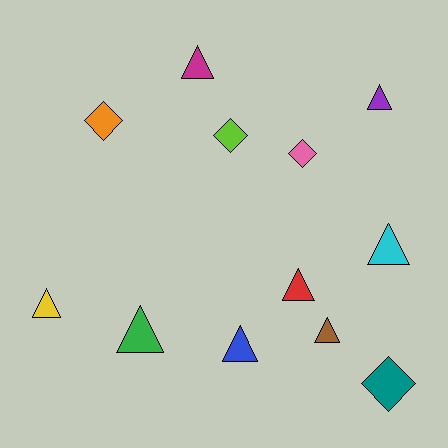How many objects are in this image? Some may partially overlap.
There are 12 objects.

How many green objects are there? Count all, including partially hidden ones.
There is 1 green object.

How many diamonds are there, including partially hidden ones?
There are 4 diamonds.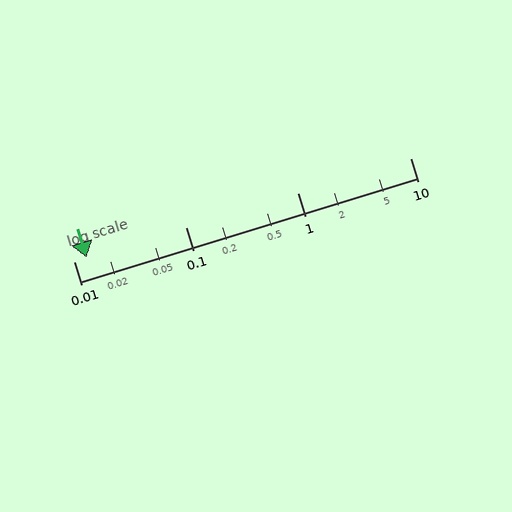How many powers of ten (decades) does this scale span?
The scale spans 3 decades, from 0.01 to 10.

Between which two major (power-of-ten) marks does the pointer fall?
The pointer is between 0.01 and 0.1.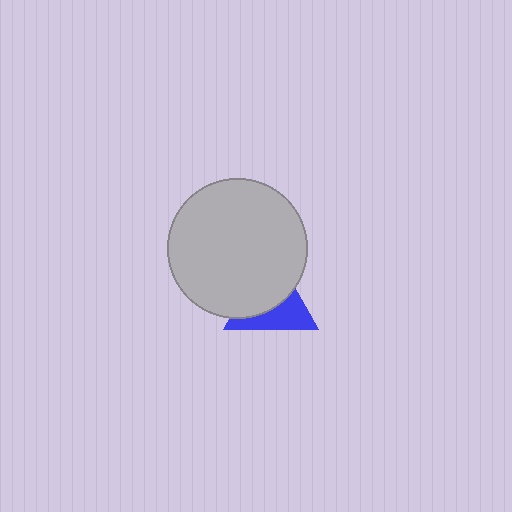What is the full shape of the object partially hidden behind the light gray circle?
The partially hidden object is a blue triangle.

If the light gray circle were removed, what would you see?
You would see the complete blue triangle.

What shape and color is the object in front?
The object in front is a light gray circle.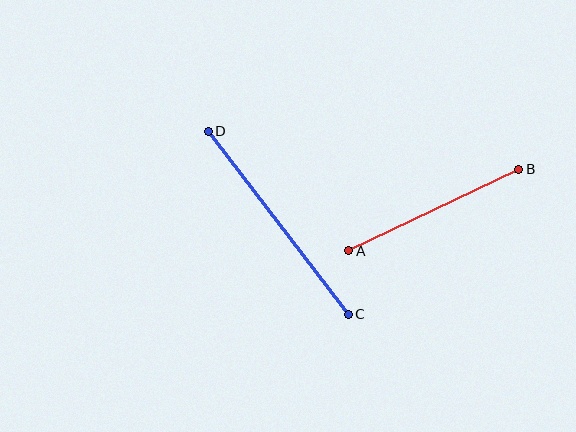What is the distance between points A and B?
The distance is approximately 189 pixels.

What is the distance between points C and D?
The distance is approximately 230 pixels.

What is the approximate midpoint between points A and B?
The midpoint is at approximately (434, 210) pixels.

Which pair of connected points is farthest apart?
Points C and D are farthest apart.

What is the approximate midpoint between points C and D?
The midpoint is at approximately (278, 223) pixels.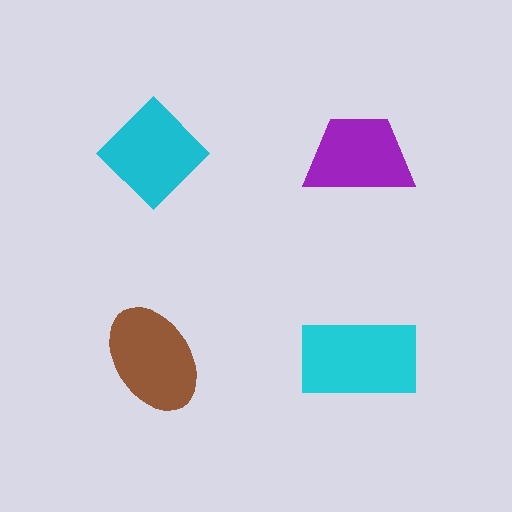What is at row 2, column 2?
A cyan rectangle.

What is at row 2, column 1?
A brown ellipse.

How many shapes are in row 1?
2 shapes.